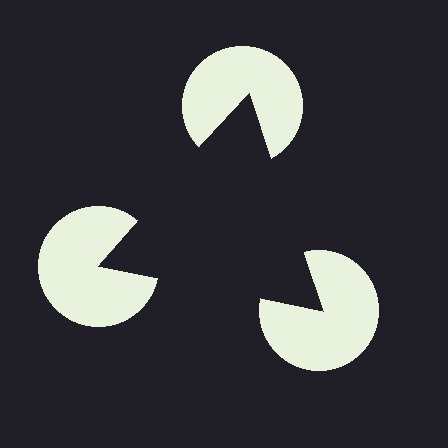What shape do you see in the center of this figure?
An illusory triangle — its edges are inferred from the aligned wedge cuts in the pac-man discs, not physically drawn.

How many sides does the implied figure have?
3 sides.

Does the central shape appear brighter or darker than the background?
It typically appears slightly darker than the background, even though no actual brightness change is drawn.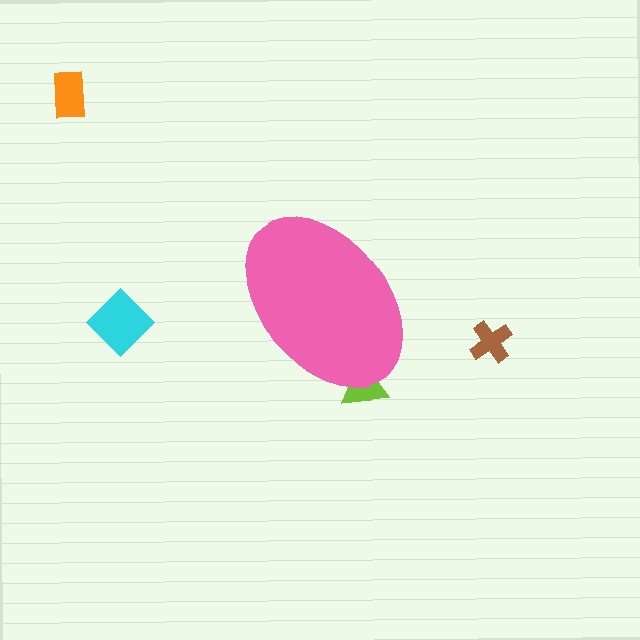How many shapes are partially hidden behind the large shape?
1 shape is partially hidden.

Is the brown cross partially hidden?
No, the brown cross is fully visible.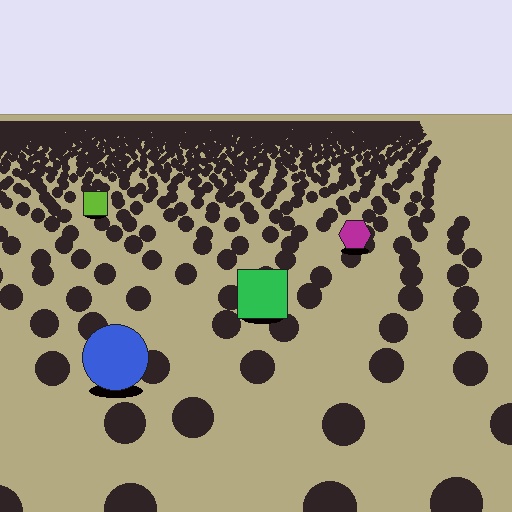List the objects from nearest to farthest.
From nearest to farthest: the blue circle, the green square, the magenta hexagon, the lime square.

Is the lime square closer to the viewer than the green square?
No. The green square is closer — you can tell from the texture gradient: the ground texture is coarser near it.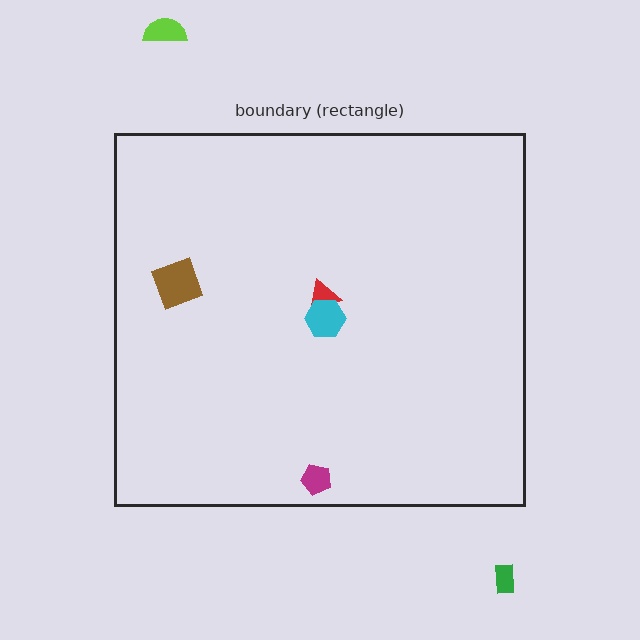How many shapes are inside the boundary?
4 inside, 2 outside.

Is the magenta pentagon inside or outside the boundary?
Inside.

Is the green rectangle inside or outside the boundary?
Outside.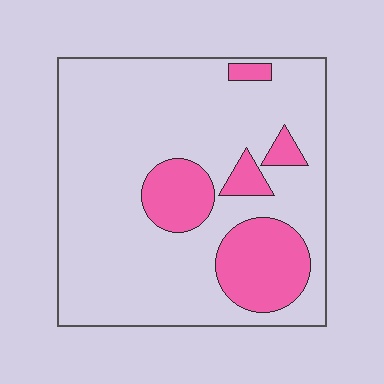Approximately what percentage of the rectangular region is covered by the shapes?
Approximately 20%.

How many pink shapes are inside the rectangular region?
5.